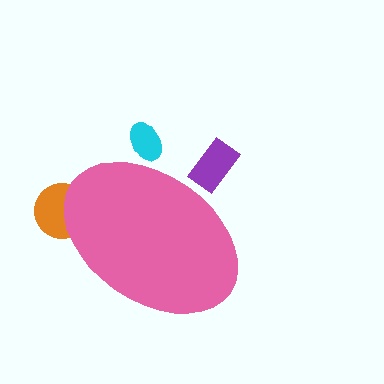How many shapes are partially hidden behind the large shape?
3 shapes are partially hidden.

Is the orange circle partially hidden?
Yes, the orange circle is partially hidden behind the pink ellipse.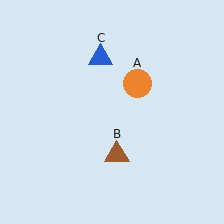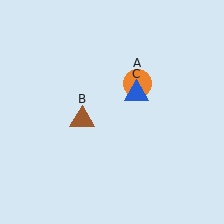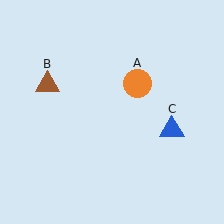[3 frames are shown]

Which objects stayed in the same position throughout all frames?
Orange circle (object A) remained stationary.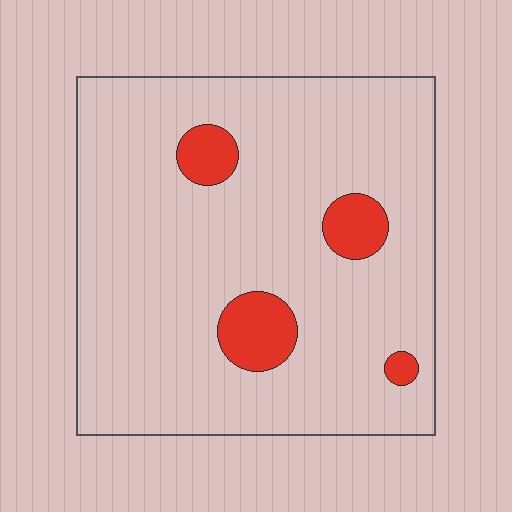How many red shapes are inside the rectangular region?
4.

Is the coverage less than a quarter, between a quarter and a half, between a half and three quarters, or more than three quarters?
Less than a quarter.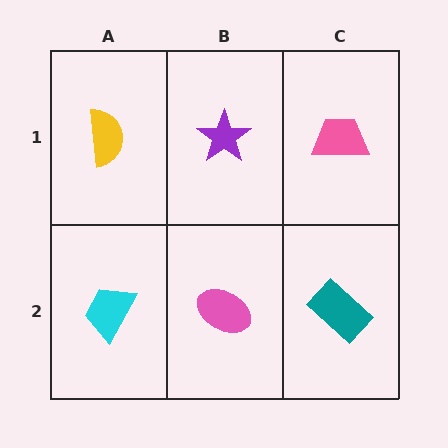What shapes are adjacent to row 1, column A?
A cyan trapezoid (row 2, column A), a purple star (row 1, column B).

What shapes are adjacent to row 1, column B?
A pink ellipse (row 2, column B), a yellow semicircle (row 1, column A), a pink trapezoid (row 1, column C).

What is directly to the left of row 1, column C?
A purple star.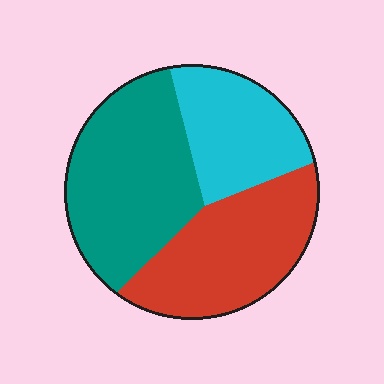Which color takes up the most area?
Teal, at roughly 40%.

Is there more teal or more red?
Teal.